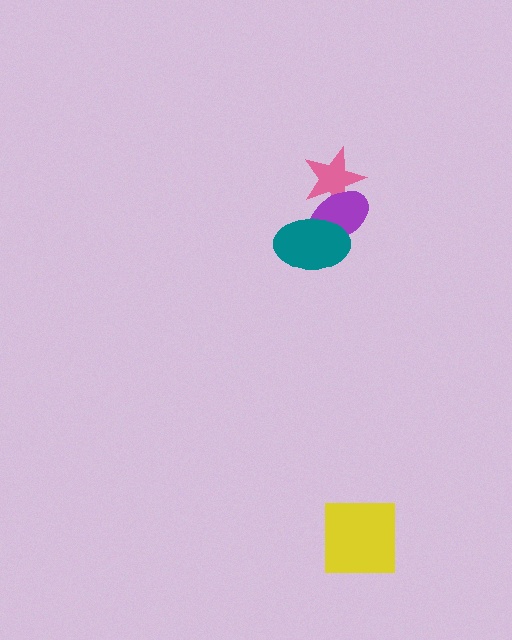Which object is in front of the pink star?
The purple ellipse is in front of the pink star.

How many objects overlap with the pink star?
1 object overlaps with the pink star.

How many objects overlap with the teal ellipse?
1 object overlaps with the teal ellipse.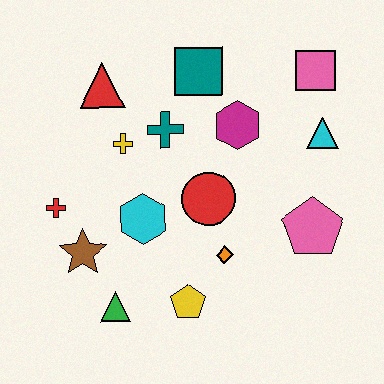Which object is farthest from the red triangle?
The pink pentagon is farthest from the red triangle.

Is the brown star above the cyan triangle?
No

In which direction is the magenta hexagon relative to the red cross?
The magenta hexagon is to the right of the red cross.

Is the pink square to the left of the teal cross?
No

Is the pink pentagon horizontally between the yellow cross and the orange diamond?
No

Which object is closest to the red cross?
The brown star is closest to the red cross.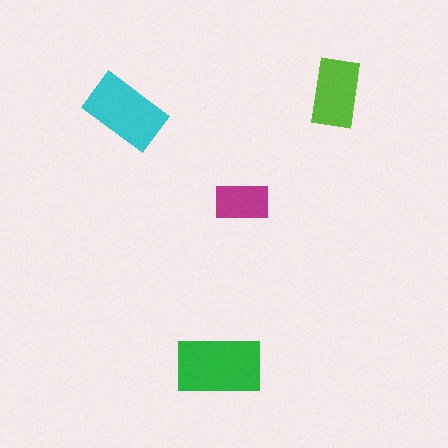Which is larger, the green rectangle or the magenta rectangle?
The green one.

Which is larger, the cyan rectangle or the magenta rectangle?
The cyan one.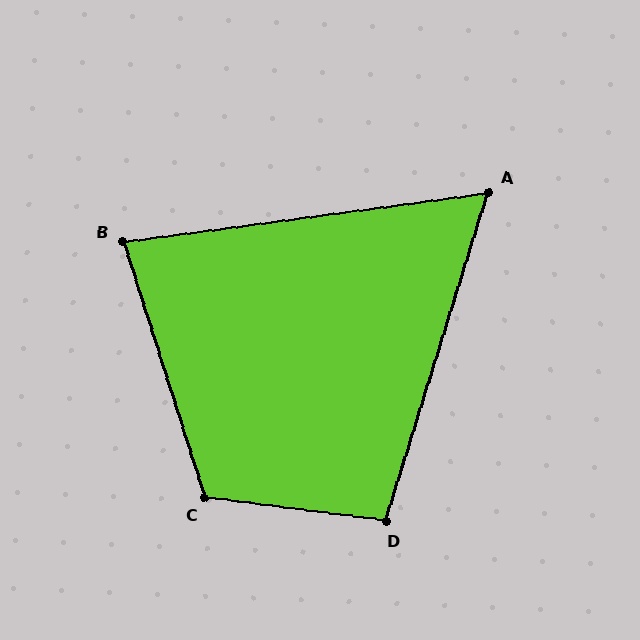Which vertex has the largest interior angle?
C, at approximately 115 degrees.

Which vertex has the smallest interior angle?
A, at approximately 65 degrees.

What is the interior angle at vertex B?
Approximately 80 degrees (acute).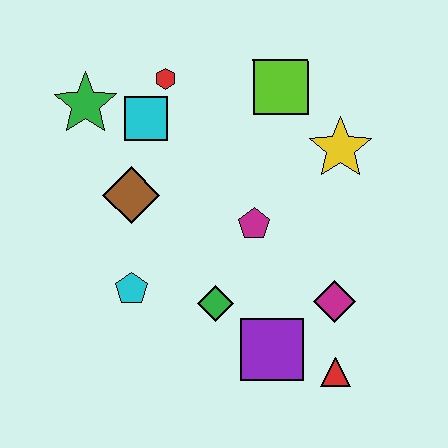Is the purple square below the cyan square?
Yes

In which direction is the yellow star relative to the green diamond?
The yellow star is above the green diamond.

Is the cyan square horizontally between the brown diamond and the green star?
No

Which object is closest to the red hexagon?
The cyan square is closest to the red hexagon.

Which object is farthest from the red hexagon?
The red triangle is farthest from the red hexagon.